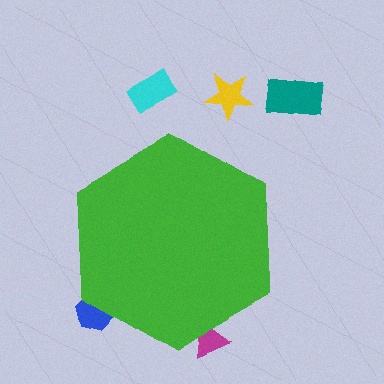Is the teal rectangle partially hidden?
No, the teal rectangle is fully visible.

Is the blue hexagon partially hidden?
Yes, the blue hexagon is partially hidden behind the green hexagon.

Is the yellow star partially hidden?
No, the yellow star is fully visible.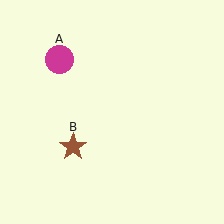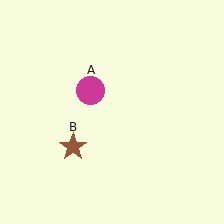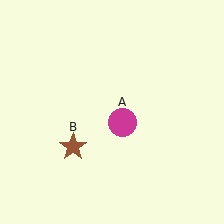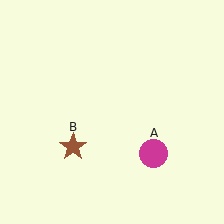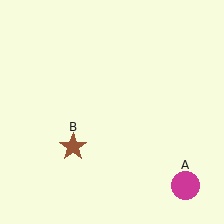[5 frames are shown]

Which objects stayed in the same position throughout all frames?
Brown star (object B) remained stationary.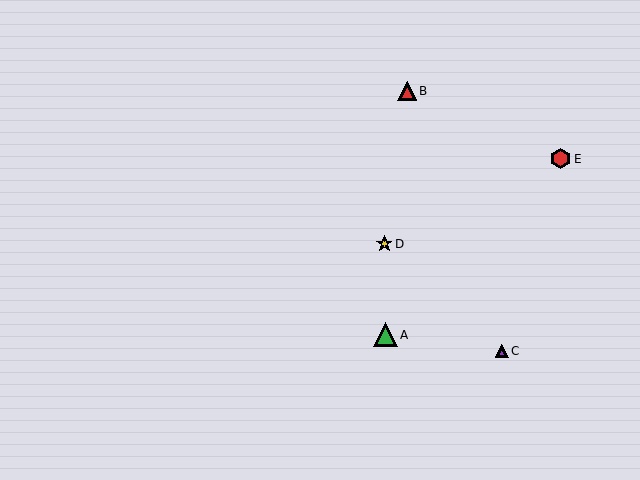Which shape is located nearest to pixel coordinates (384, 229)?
The yellow star (labeled D) at (384, 244) is nearest to that location.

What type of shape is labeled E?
Shape E is a red hexagon.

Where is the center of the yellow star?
The center of the yellow star is at (384, 244).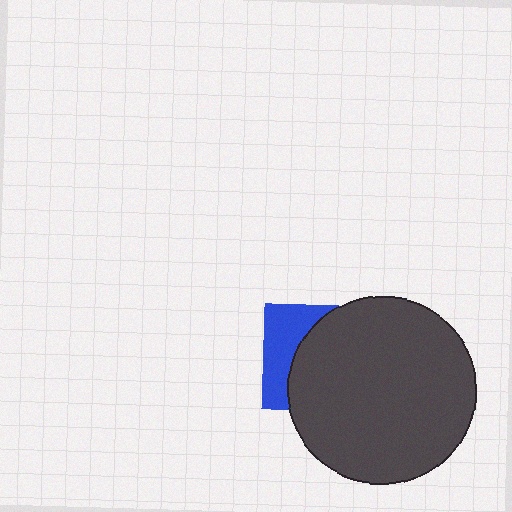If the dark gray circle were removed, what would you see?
You would see the complete blue square.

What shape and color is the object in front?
The object in front is a dark gray circle.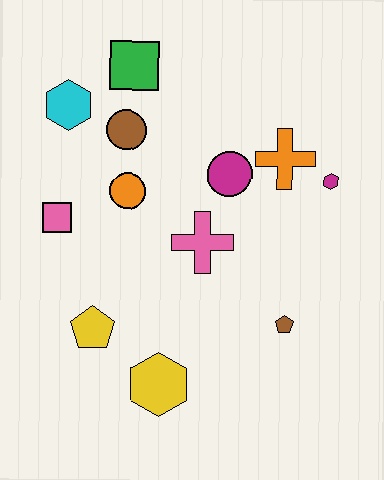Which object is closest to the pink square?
The orange circle is closest to the pink square.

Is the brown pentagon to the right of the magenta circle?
Yes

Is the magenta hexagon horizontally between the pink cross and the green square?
No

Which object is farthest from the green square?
The yellow hexagon is farthest from the green square.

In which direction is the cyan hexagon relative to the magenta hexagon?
The cyan hexagon is to the left of the magenta hexagon.